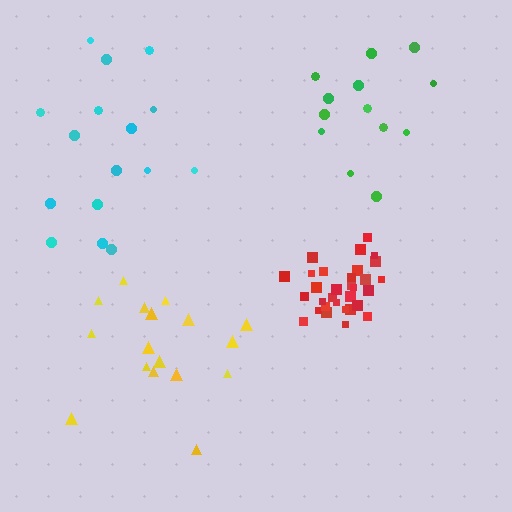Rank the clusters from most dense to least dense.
red, green, yellow, cyan.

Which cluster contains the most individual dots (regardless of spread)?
Red (31).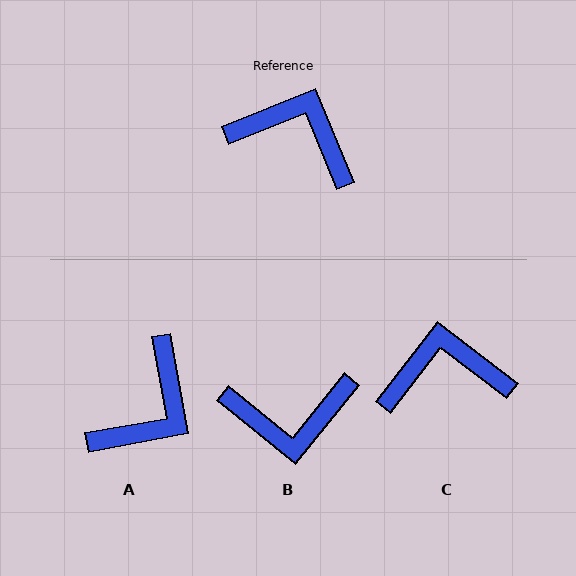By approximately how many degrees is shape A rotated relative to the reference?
Approximately 102 degrees clockwise.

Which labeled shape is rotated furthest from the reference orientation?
B, about 151 degrees away.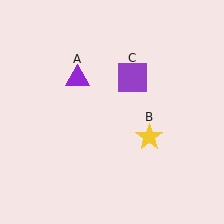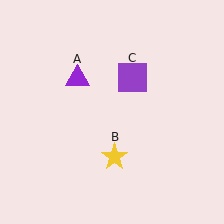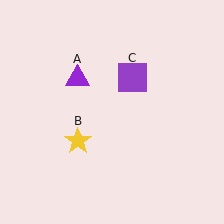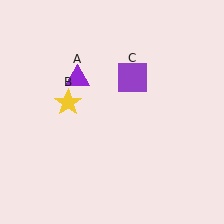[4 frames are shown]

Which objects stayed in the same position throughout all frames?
Purple triangle (object A) and purple square (object C) remained stationary.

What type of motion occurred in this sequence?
The yellow star (object B) rotated clockwise around the center of the scene.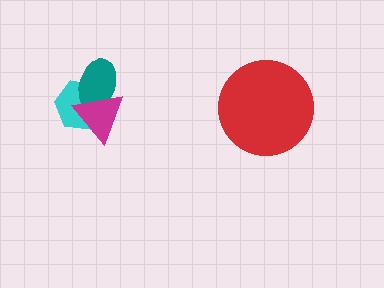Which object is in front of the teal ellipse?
The magenta triangle is in front of the teal ellipse.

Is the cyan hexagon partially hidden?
Yes, it is partially covered by another shape.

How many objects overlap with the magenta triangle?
2 objects overlap with the magenta triangle.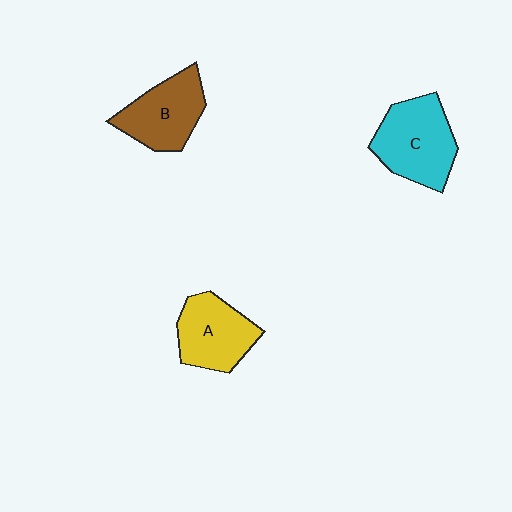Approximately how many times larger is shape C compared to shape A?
Approximately 1.2 times.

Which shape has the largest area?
Shape C (cyan).